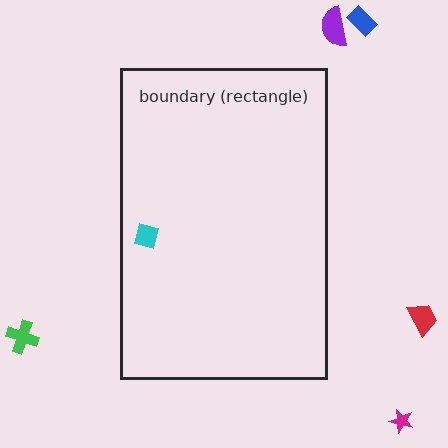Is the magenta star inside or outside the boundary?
Outside.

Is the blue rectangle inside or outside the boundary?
Outside.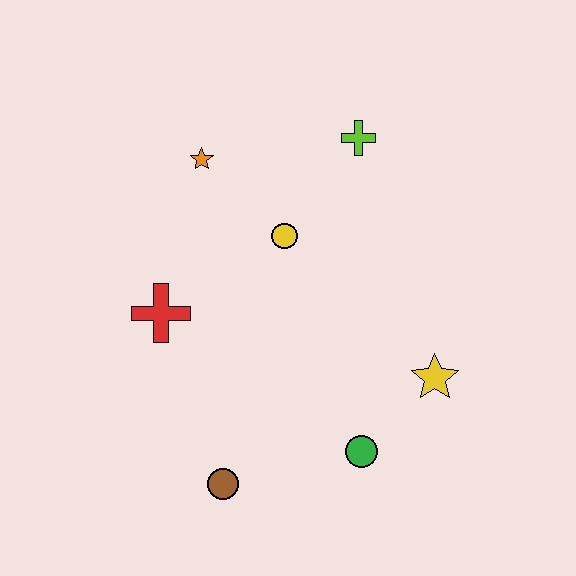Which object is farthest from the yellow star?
The orange star is farthest from the yellow star.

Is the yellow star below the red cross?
Yes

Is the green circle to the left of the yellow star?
Yes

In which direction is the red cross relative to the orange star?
The red cross is below the orange star.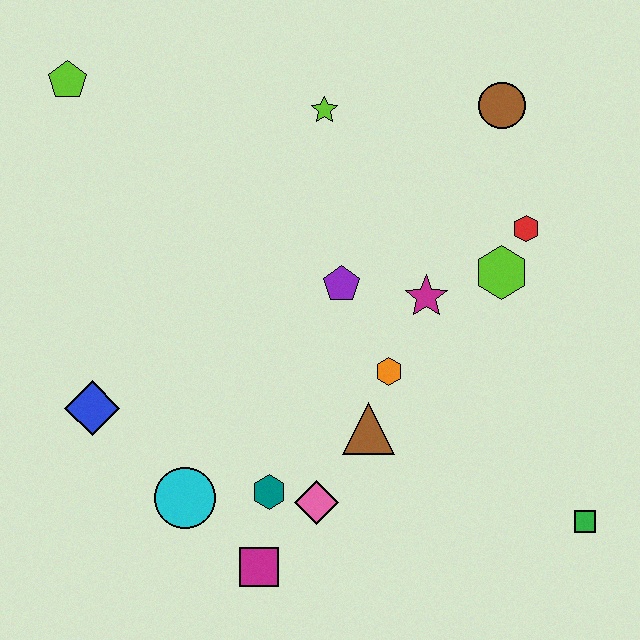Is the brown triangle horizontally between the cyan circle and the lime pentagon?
No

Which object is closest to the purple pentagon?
The magenta star is closest to the purple pentagon.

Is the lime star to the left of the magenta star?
Yes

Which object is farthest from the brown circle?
The magenta square is farthest from the brown circle.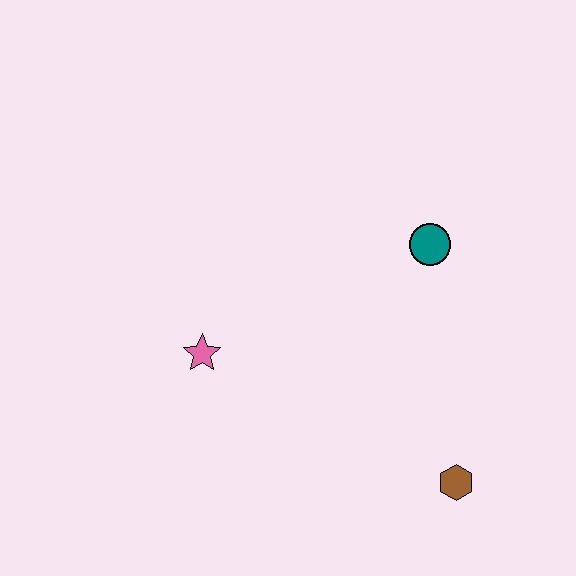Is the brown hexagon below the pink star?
Yes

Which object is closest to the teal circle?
The brown hexagon is closest to the teal circle.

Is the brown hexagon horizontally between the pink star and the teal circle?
No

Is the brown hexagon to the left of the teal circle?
No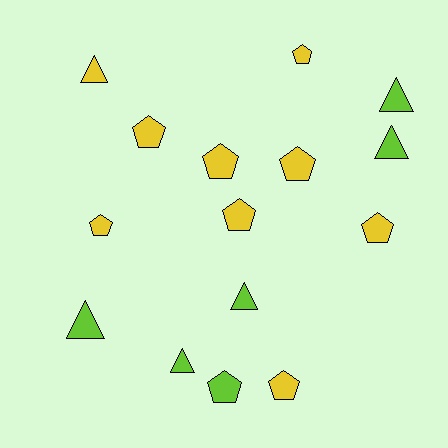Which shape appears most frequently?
Pentagon, with 9 objects.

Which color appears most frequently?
Yellow, with 9 objects.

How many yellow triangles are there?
There is 1 yellow triangle.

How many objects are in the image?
There are 15 objects.